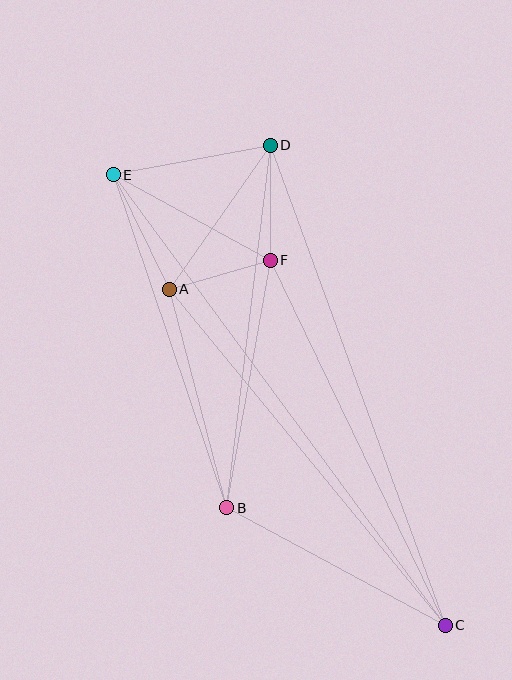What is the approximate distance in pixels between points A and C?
The distance between A and C is approximately 435 pixels.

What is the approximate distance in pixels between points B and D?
The distance between B and D is approximately 365 pixels.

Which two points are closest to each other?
Points A and F are closest to each other.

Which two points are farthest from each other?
Points C and E are farthest from each other.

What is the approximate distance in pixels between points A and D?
The distance between A and D is approximately 176 pixels.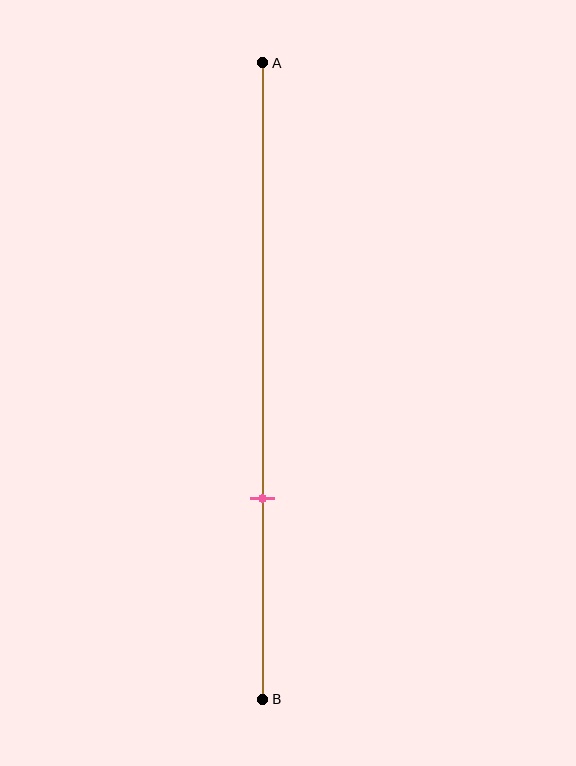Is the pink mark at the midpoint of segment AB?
No, the mark is at about 70% from A, not at the 50% midpoint.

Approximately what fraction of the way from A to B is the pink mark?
The pink mark is approximately 70% of the way from A to B.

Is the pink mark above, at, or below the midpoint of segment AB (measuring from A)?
The pink mark is below the midpoint of segment AB.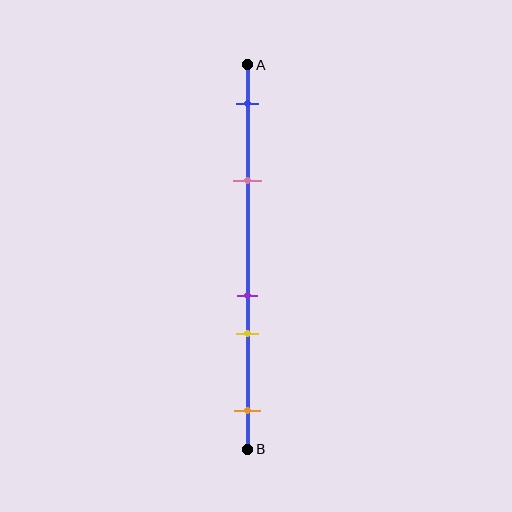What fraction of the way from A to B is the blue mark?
The blue mark is approximately 10% (0.1) of the way from A to B.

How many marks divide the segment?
There are 5 marks dividing the segment.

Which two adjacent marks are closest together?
The purple and yellow marks are the closest adjacent pair.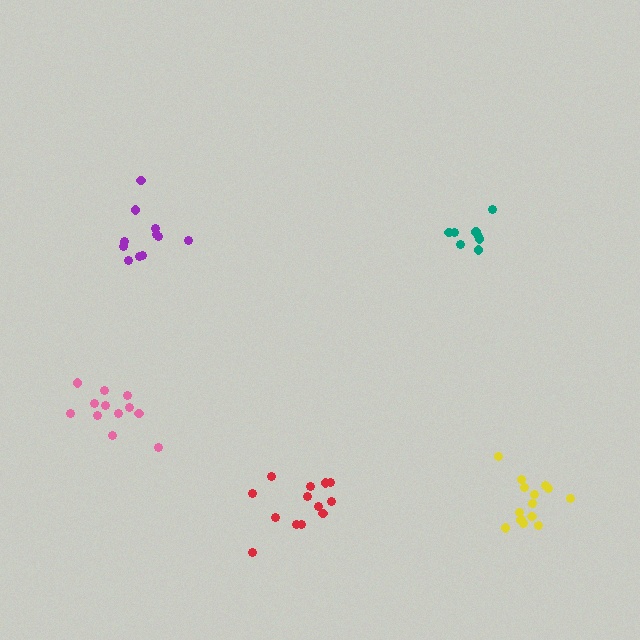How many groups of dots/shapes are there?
There are 5 groups.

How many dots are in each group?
Group 1: 8 dots, Group 2: 12 dots, Group 3: 11 dots, Group 4: 14 dots, Group 5: 13 dots (58 total).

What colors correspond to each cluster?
The clusters are colored: teal, pink, purple, yellow, red.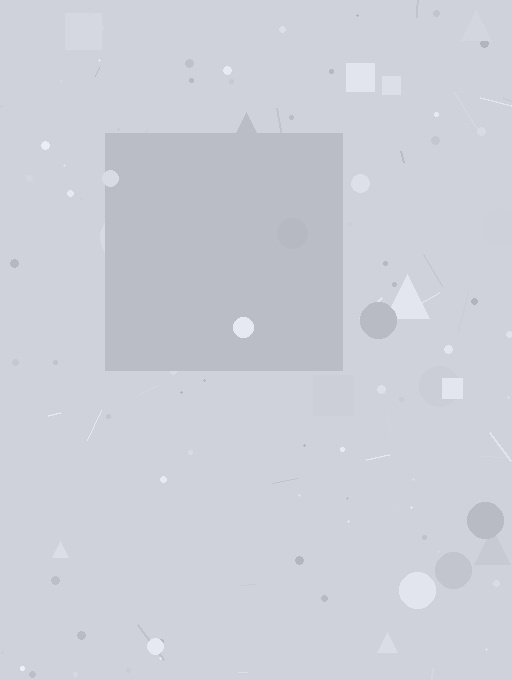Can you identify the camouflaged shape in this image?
The camouflaged shape is a square.